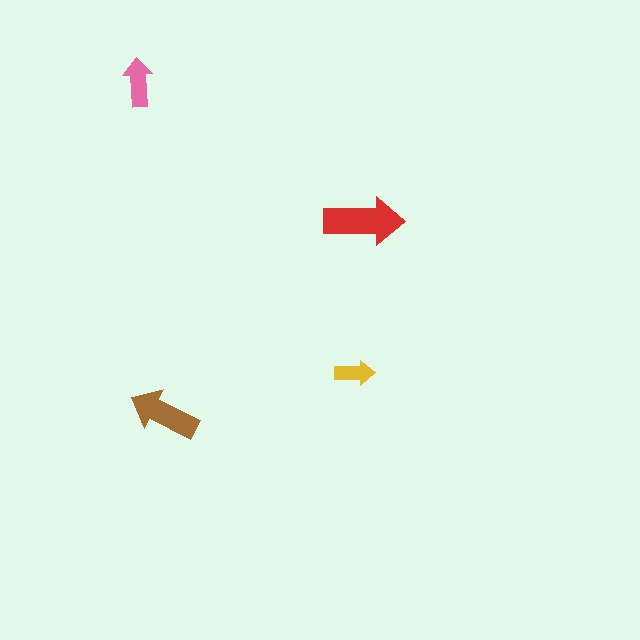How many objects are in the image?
There are 4 objects in the image.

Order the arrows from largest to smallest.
the red one, the brown one, the pink one, the yellow one.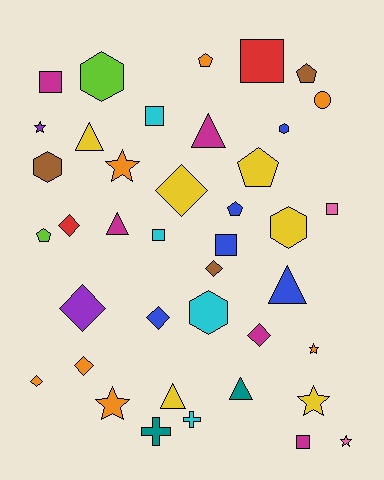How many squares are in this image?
There are 7 squares.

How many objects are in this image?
There are 40 objects.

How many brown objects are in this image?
There are 3 brown objects.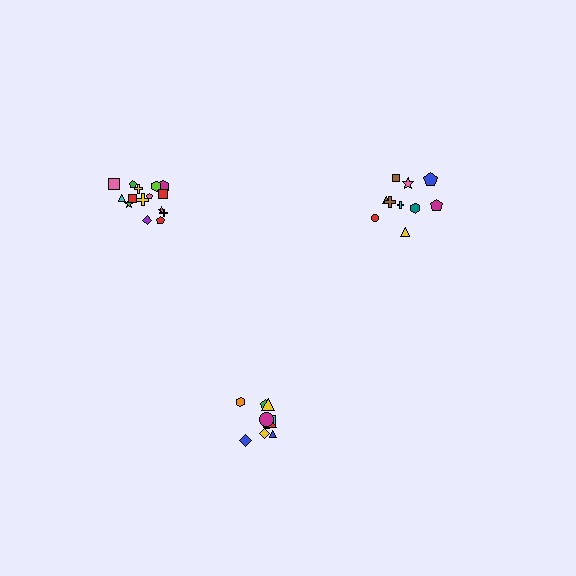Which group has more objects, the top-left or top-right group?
The top-left group.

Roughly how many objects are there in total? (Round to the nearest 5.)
Roughly 35 objects in total.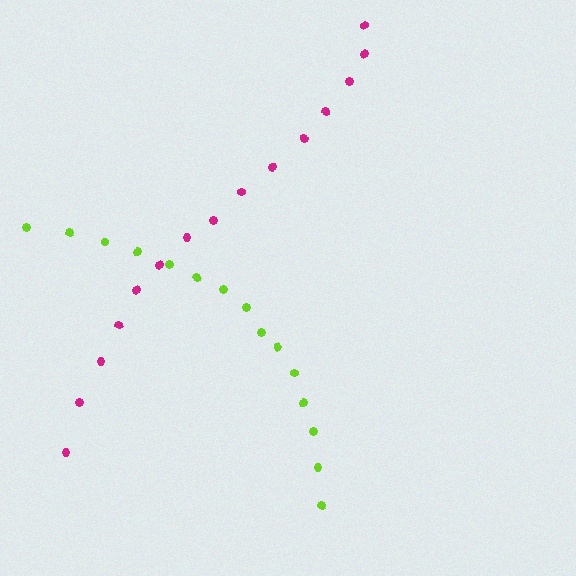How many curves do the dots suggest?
There are 2 distinct paths.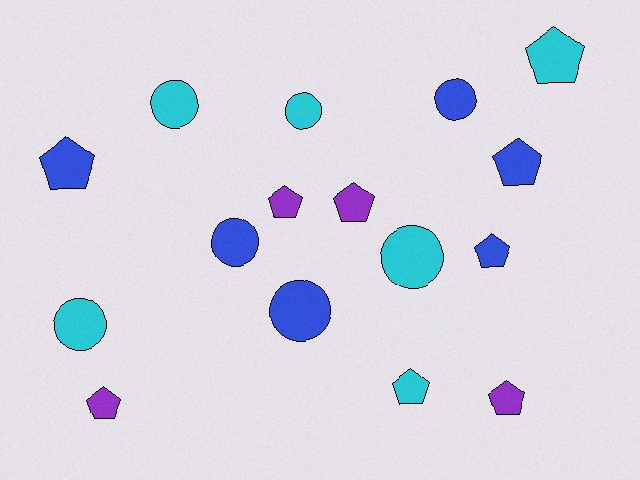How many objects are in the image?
There are 16 objects.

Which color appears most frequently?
Cyan, with 6 objects.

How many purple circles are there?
There are no purple circles.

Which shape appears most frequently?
Pentagon, with 9 objects.